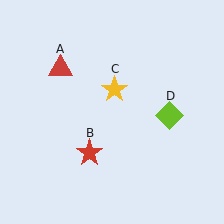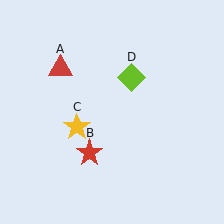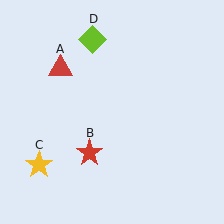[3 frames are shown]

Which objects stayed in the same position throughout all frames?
Red triangle (object A) and red star (object B) remained stationary.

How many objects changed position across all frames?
2 objects changed position: yellow star (object C), lime diamond (object D).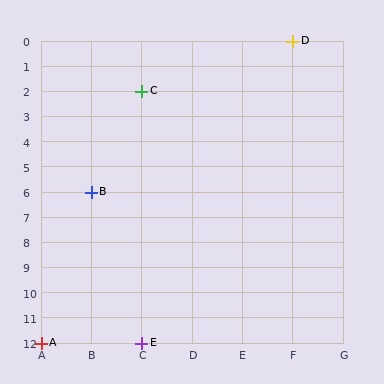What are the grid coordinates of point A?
Point A is at grid coordinates (A, 12).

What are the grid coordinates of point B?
Point B is at grid coordinates (B, 6).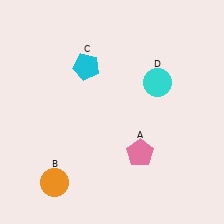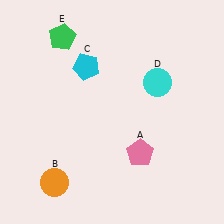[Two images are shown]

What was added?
A green pentagon (E) was added in Image 2.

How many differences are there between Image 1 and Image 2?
There is 1 difference between the two images.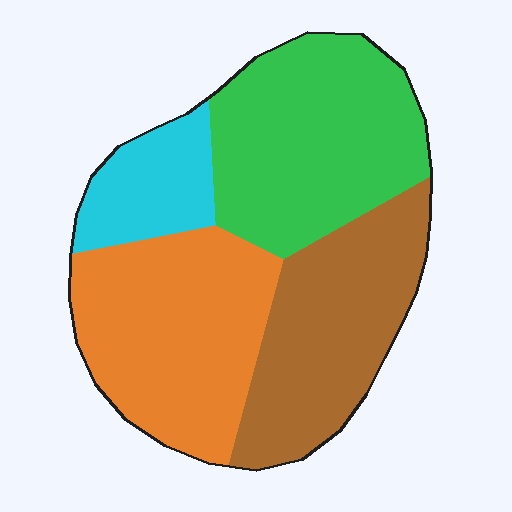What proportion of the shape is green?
Green covers around 30% of the shape.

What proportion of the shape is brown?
Brown takes up about one quarter (1/4) of the shape.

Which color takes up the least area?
Cyan, at roughly 10%.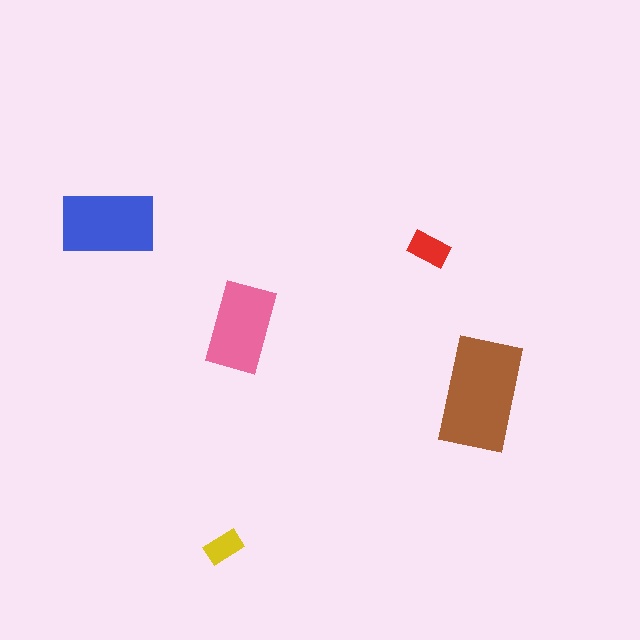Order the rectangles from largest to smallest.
the brown one, the blue one, the pink one, the red one, the yellow one.